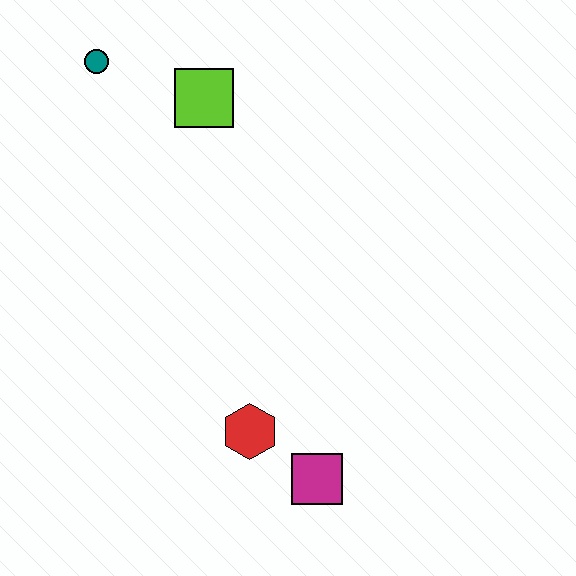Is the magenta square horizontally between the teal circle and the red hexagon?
No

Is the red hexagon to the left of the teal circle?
No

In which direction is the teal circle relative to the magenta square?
The teal circle is above the magenta square.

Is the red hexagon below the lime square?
Yes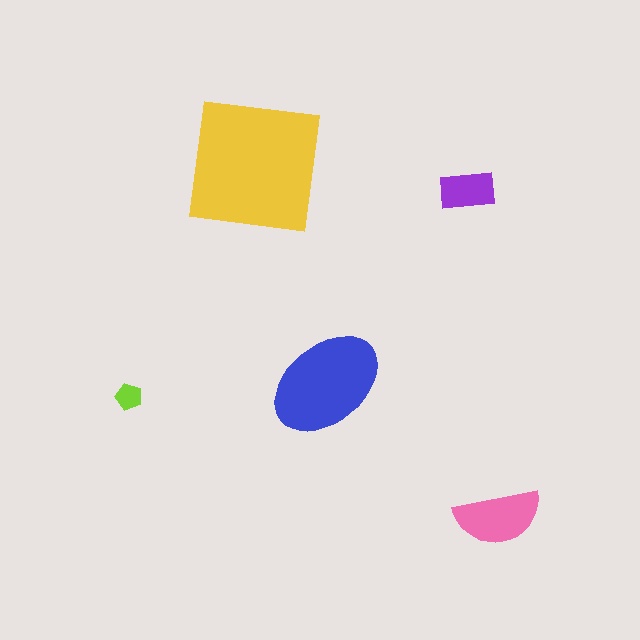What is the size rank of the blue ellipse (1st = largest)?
2nd.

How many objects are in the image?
There are 5 objects in the image.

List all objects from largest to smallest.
The yellow square, the blue ellipse, the pink semicircle, the purple rectangle, the lime pentagon.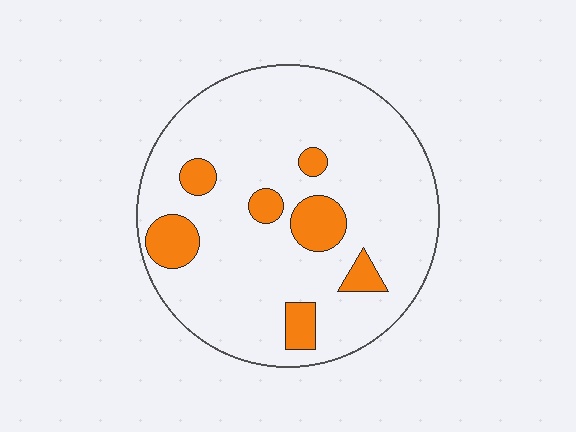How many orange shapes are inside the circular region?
7.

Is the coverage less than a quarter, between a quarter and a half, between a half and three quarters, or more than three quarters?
Less than a quarter.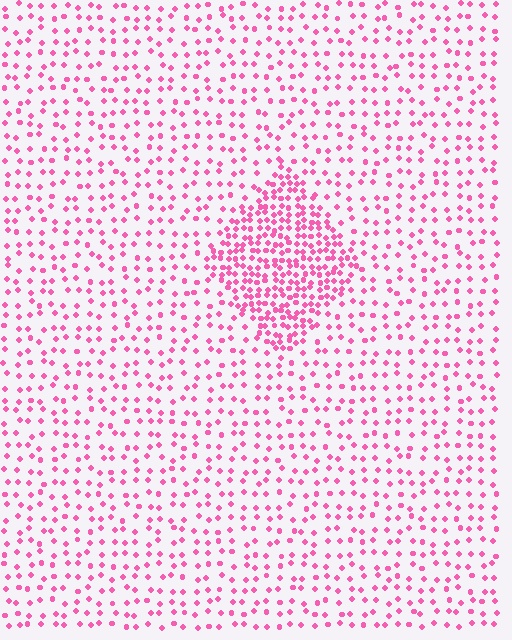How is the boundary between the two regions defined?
The boundary is defined by a change in element density (approximately 2.5x ratio). All elements are the same color, size, and shape.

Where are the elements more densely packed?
The elements are more densely packed inside the diamond boundary.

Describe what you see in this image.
The image contains small pink elements arranged at two different densities. A diamond-shaped region is visible where the elements are more densely packed than the surrounding area.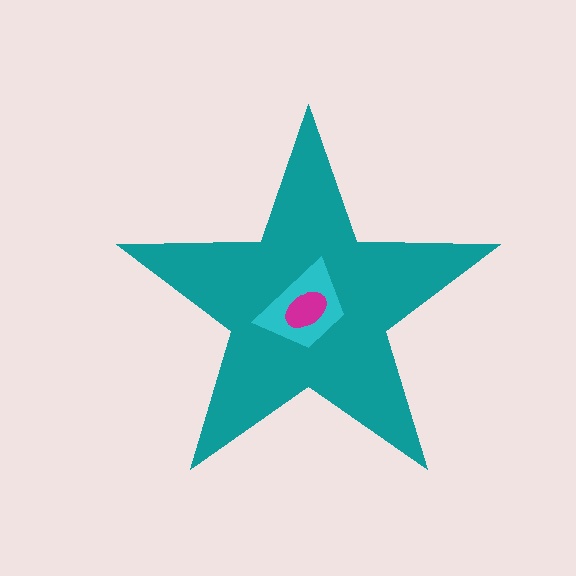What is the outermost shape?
The teal star.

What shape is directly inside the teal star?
The cyan trapezoid.